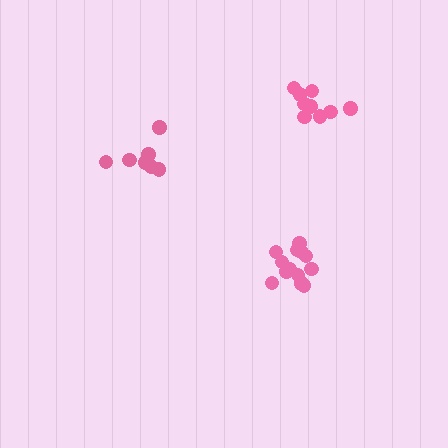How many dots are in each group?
Group 1: 13 dots, Group 2: 7 dots, Group 3: 9 dots (29 total).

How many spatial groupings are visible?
There are 3 spatial groupings.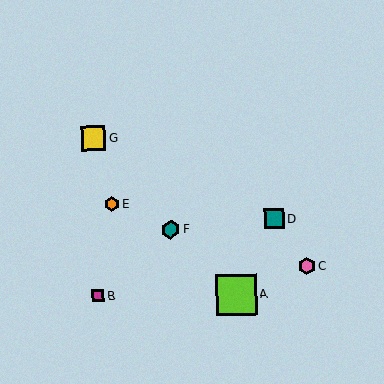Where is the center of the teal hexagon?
The center of the teal hexagon is at (170, 229).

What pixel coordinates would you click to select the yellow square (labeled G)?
Click at (93, 138) to select the yellow square G.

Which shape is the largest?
The lime square (labeled A) is the largest.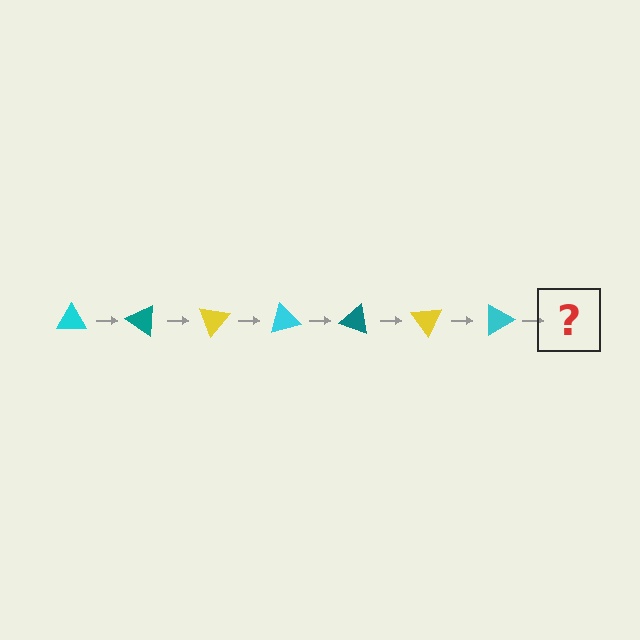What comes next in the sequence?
The next element should be a teal triangle, rotated 245 degrees from the start.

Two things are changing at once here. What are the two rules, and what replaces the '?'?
The two rules are that it rotates 35 degrees each step and the color cycles through cyan, teal, and yellow. The '?' should be a teal triangle, rotated 245 degrees from the start.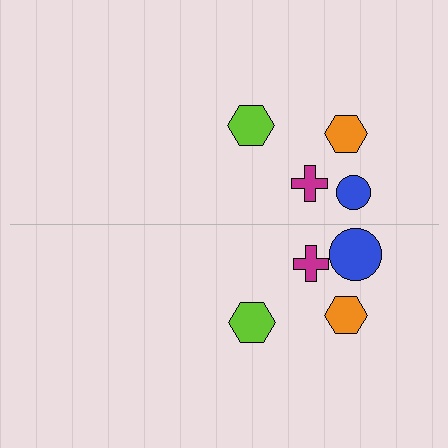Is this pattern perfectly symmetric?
No, the pattern is not perfectly symmetric. The blue circle on the bottom side has a different size than its mirror counterpart.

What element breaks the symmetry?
The blue circle on the bottom side has a different size than its mirror counterpart.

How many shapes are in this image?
There are 8 shapes in this image.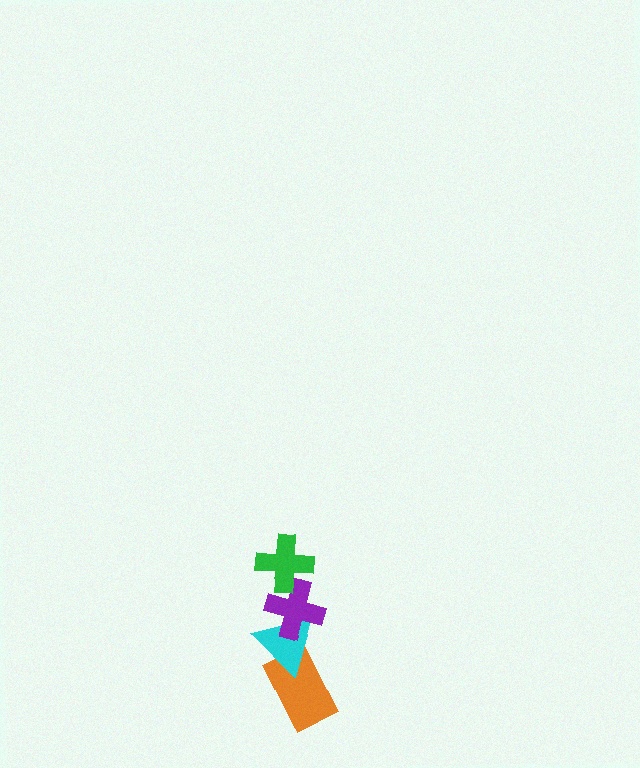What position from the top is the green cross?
The green cross is 1st from the top.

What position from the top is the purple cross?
The purple cross is 2nd from the top.